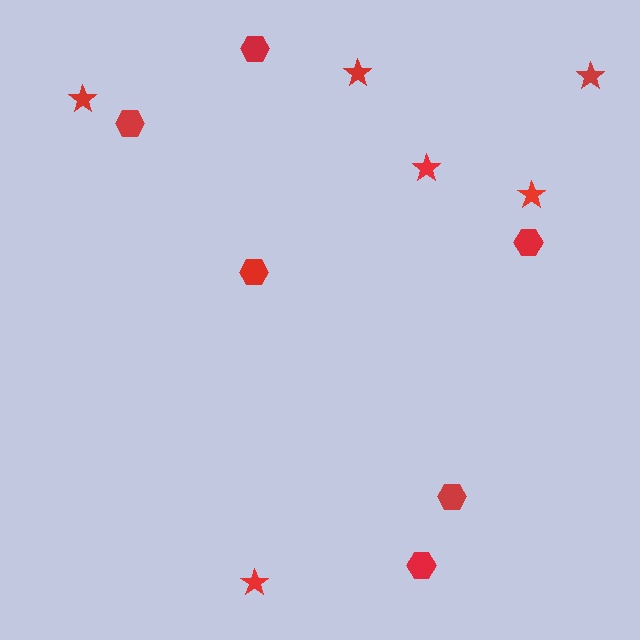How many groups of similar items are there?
There are 2 groups: one group of stars (6) and one group of hexagons (6).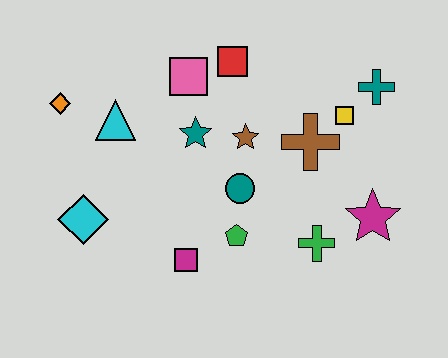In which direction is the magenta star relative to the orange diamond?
The magenta star is to the right of the orange diamond.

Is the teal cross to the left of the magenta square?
No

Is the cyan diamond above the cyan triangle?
No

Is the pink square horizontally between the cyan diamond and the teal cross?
Yes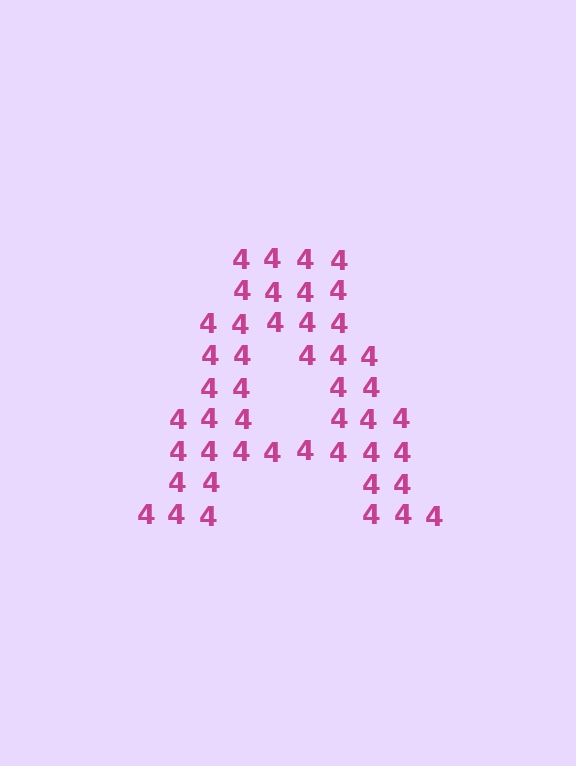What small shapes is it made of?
It is made of small digit 4's.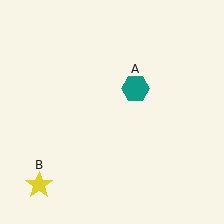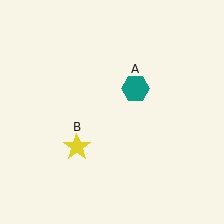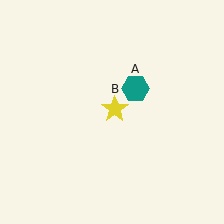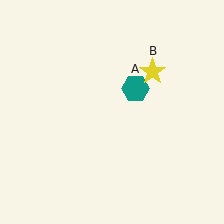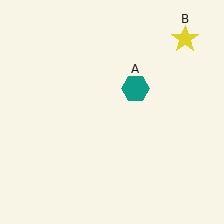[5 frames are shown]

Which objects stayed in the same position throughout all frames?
Teal hexagon (object A) remained stationary.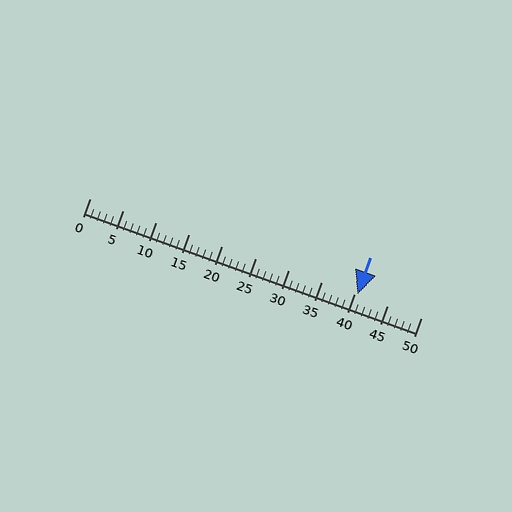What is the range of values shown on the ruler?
The ruler shows values from 0 to 50.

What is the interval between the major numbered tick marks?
The major tick marks are spaced 5 units apart.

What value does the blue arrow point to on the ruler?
The blue arrow points to approximately 40.